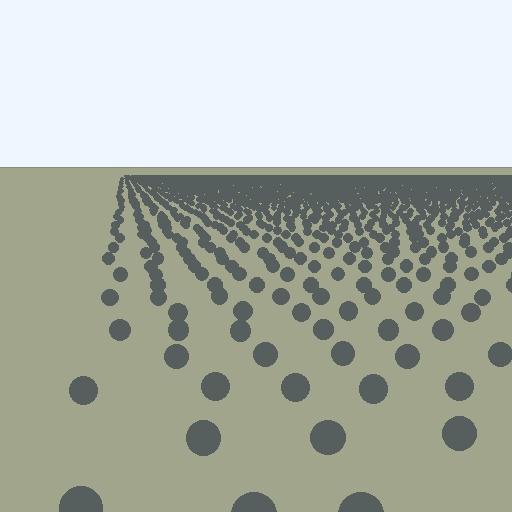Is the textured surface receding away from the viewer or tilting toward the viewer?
The surface is receding away from the viewer. Texture elements get smaller and denser toward the top.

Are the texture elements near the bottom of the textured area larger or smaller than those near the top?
Larger. Near the bottom, elements are closer to the viewer and appear at a bigger on-screen size.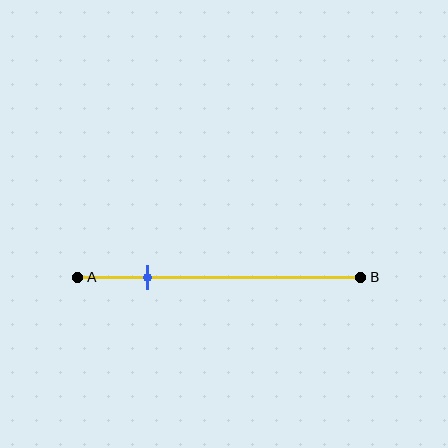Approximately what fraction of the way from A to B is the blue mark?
The blue mark is approximately 25% of the way from A to B.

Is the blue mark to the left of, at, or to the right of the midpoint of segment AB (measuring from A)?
The blue mark is to the left of the midpoint of segment AB.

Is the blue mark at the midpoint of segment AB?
No, the mark is at about 25% from A, not at the 50% midpoint.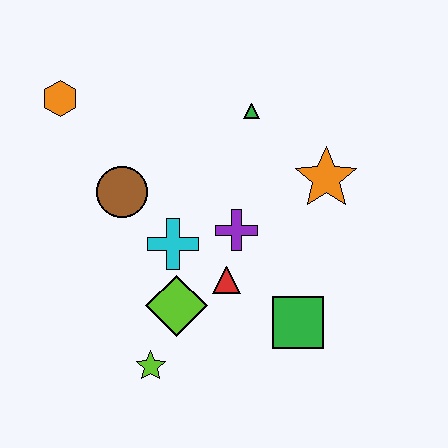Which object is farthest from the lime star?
The orange hexagon is farthest from the lime star.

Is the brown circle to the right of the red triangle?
No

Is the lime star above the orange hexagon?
No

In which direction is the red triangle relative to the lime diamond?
The red triangle is to the right of the lime diamond.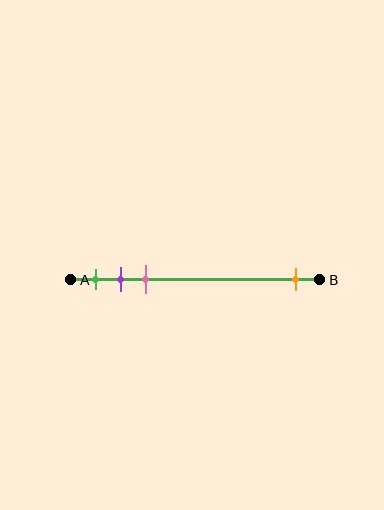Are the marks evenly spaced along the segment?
No, the marks are not evenly spaced.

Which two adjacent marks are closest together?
The purple and pink marks are the closest adjacent pair.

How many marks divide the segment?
There are 4 marks dividing the segment.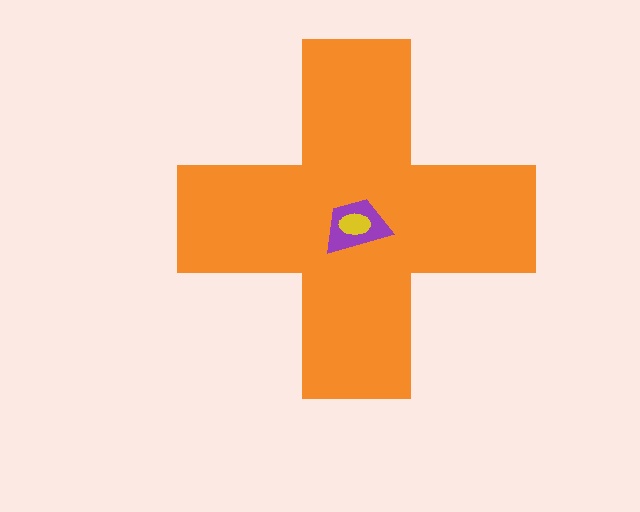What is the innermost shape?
The yellow ellipse.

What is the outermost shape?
The orange cross.